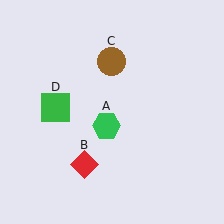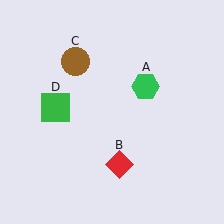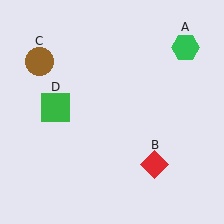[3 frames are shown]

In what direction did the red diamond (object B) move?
The red diamond (object B) moved right.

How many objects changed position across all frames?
3 objects changed position: green hexagon (object A), red diamond (object B), brown circle (object C).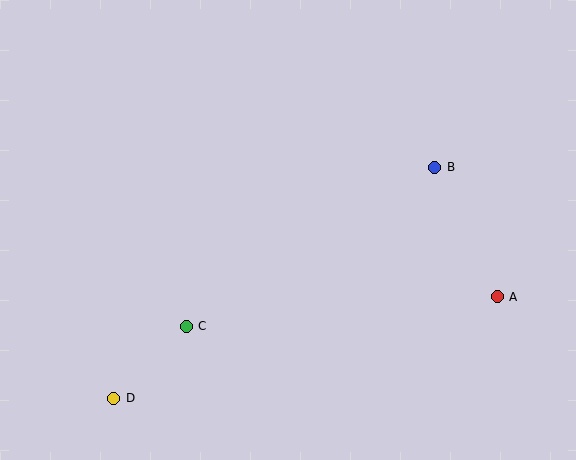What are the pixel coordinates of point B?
Point B is at (435, 167).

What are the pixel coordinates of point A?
Point A is at (497, 297).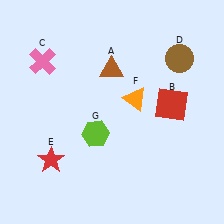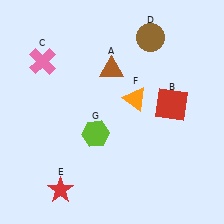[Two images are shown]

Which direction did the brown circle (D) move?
The brown circle (D) moved left.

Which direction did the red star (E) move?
The red star (E) moved down.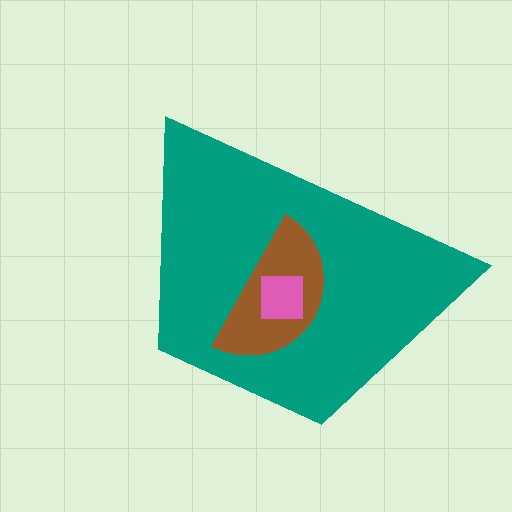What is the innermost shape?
The pink square.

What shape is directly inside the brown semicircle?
The pink square.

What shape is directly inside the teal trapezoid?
The brown semicircle.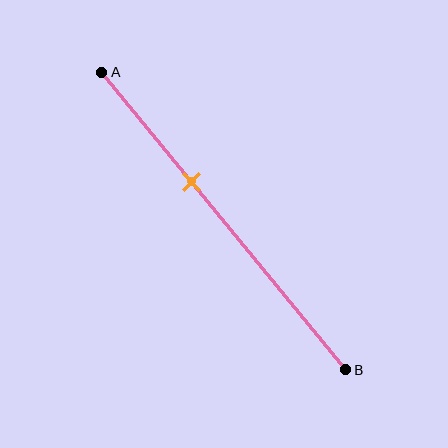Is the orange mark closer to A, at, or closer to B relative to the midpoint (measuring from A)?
The orange mark is closer to point A than the midpoint of segment AB.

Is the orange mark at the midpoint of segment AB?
No, the mark is at about 35% from A, not at the 50% midpoint.